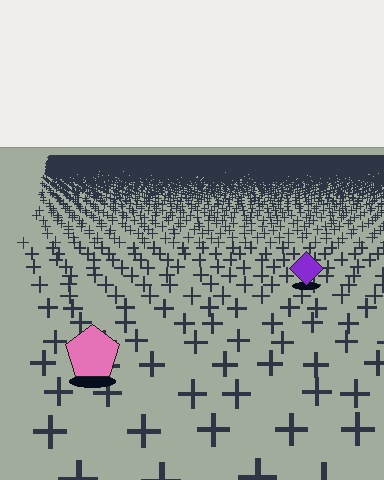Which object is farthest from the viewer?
The purple diamond is farthest from the viewer. It appears smaller and the ground texture around it is denser.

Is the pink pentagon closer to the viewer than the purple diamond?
Yes. The pink pentagon is closer — you can tell from the texture gradient: the ground texture is coarser near it.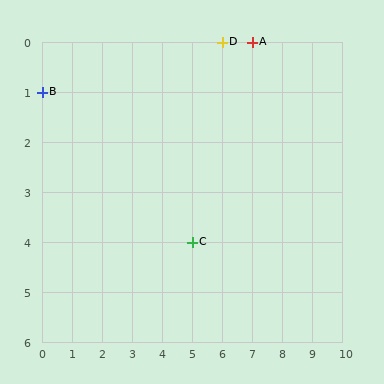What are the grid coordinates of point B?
Point B is at grid coordinates (0, 1).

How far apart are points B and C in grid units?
Points B and C are 5 columns and 3 rows apart (about 5.8 grid units diagonally).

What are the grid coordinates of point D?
Point D is at grid coordinates (6, 0).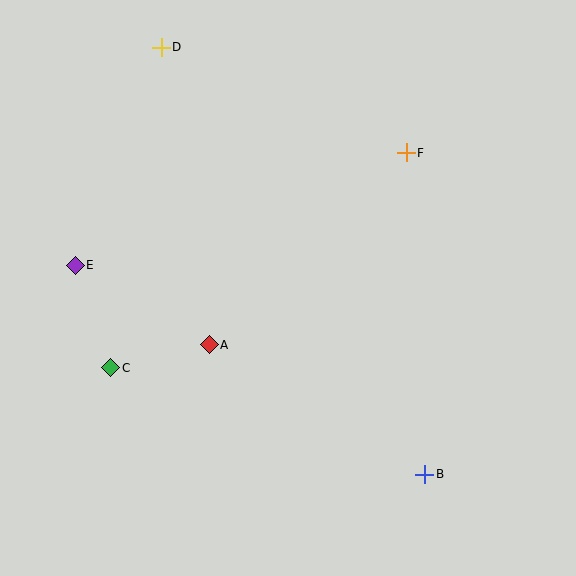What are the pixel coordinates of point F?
Point F is at (406, 153).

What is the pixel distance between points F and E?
The distance between F and E is 349 pixels.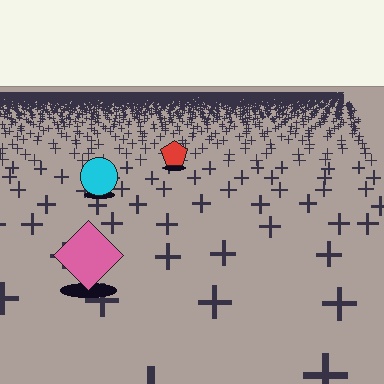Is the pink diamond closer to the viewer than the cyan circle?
Yes. The pink diamond is closer — you can tell from the texture gradient: the ground texture is coarser near it.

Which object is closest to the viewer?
The pink diamond is closest. The texture marks near it are larger and more spread out.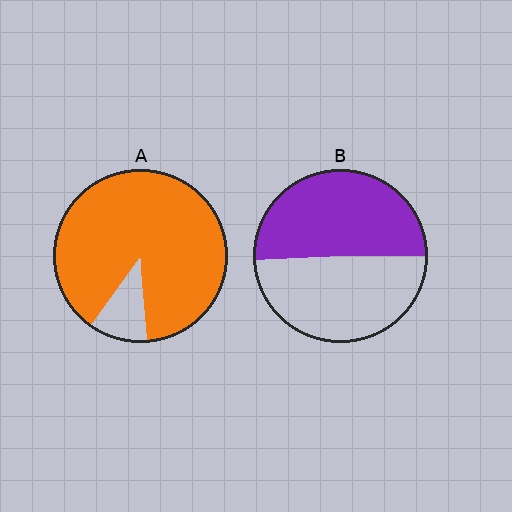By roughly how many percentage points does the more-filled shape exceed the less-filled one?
By roughly 40 percentage points (A over B).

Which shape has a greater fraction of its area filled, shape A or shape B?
Shape A.